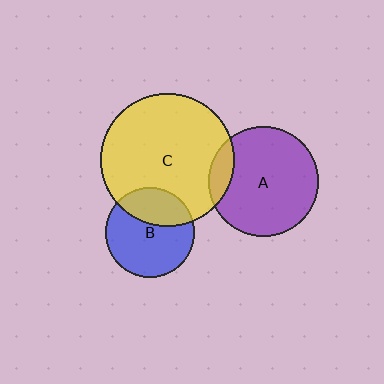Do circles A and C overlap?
Yes.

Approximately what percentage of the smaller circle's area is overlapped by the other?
Approximately 10%.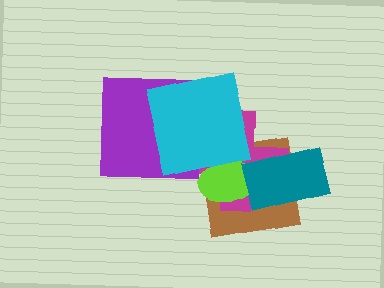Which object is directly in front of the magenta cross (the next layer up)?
The lime ellipse is directly in front of the magenta cross.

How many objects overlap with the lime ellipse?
4 objects overlap with the lime ellipse.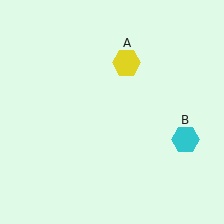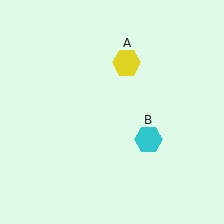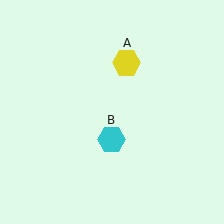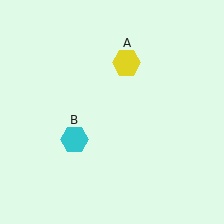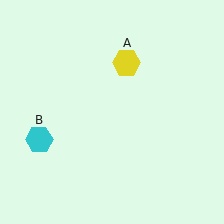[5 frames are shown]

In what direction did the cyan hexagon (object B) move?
The cyan hexagon (object B) moved left.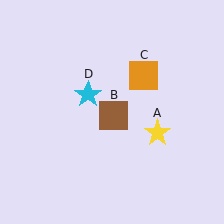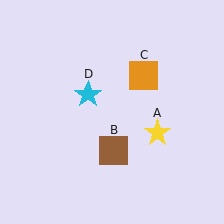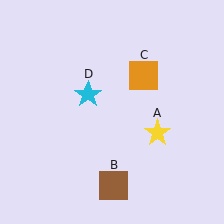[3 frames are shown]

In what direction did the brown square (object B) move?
The brown square (object B) moved down.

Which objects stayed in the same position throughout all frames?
Yellow star (object A) and orange square (object C) and cyan star (object D) remained stationary.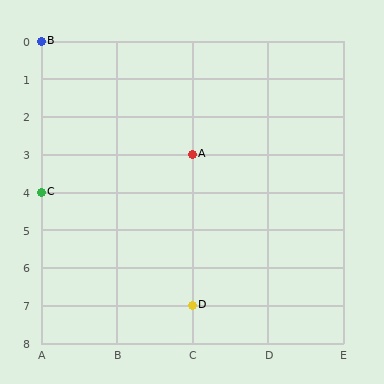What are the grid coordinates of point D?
Point D is at grid coordinates (C, 7).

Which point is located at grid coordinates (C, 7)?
Point D is at (C, 7).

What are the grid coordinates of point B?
Point B is at grid coordinates (A, 0).